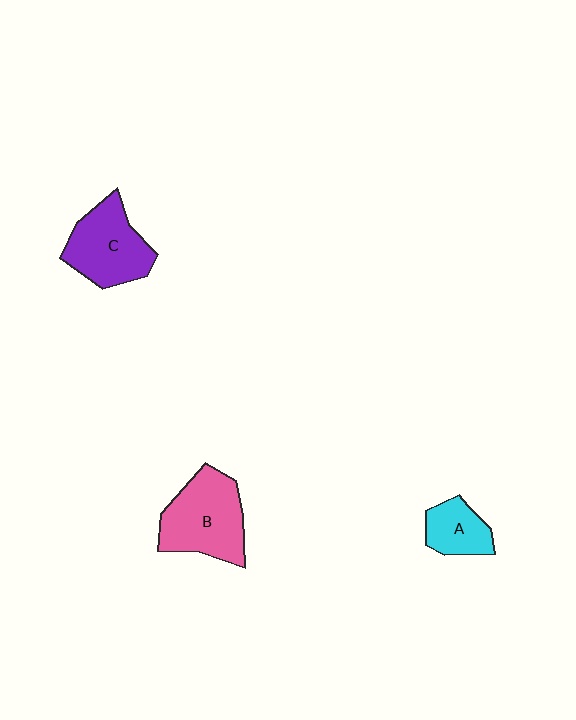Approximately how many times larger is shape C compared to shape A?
Approximately 1.8 times.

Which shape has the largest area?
Shape B (pink).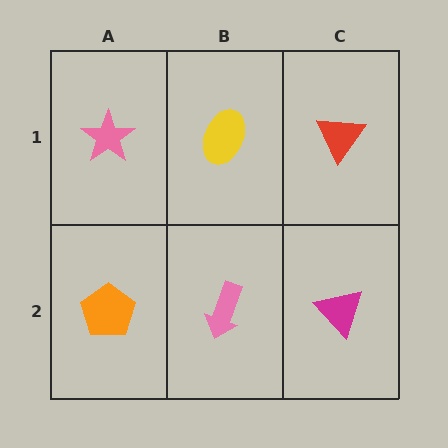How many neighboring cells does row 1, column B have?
3.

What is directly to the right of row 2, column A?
A pink arrow.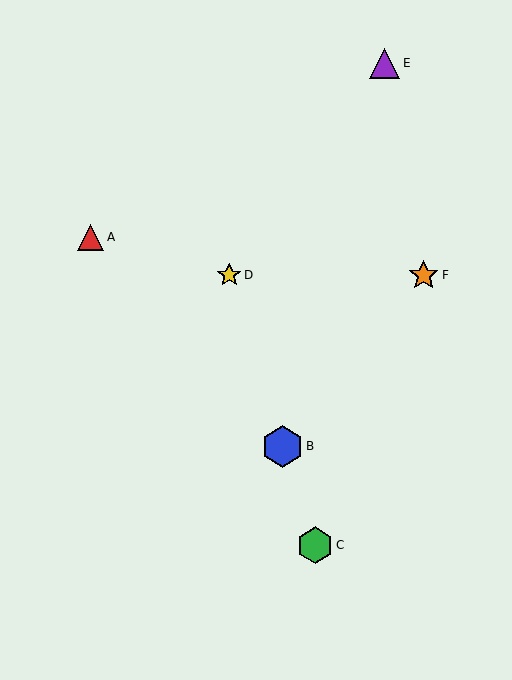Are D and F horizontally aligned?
Yes, both are at y≈275.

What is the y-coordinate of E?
Object E is at y≈63.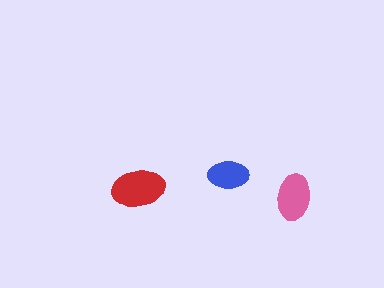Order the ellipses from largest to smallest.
the red one, the pink one, the blue one.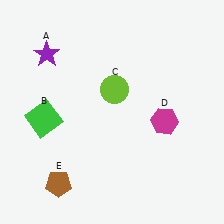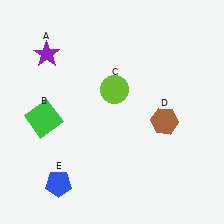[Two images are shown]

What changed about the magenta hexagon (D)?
In Image 1, D is magenta. In Image 2, it changed to brown.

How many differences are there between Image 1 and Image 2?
There are 2 differences between the two images.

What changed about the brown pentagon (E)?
In Image 1, E is brown. In Image 2, it changed to blue.